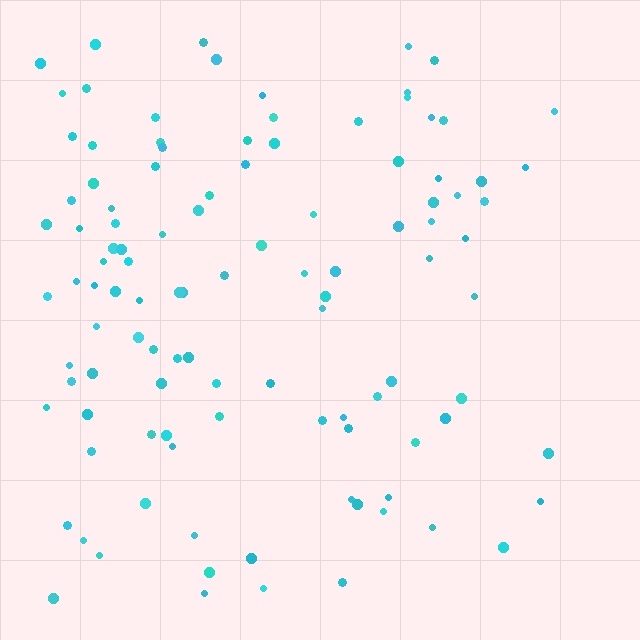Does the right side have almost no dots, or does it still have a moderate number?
Still a moderate number, just noticeably fewer than the left.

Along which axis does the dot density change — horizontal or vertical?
Horizontal.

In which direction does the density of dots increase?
From right to left, with the left side densest.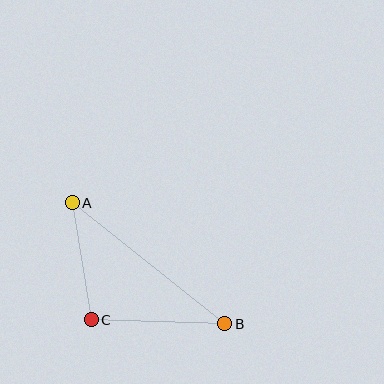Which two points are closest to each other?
Points A and C are closest to each other.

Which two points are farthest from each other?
Points A and B are farthest from each other.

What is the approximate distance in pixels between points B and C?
The distance between B and C is approximately 133 pixels.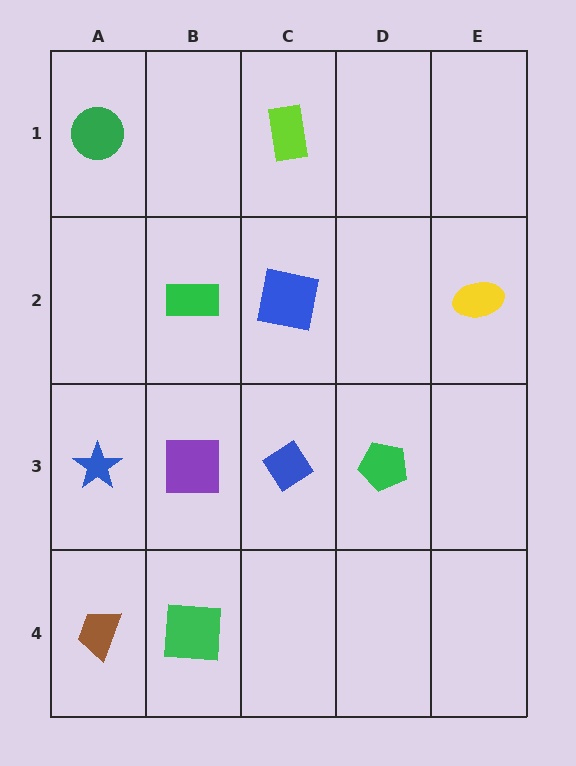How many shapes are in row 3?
4 shapes.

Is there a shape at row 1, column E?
No, that cell is empty.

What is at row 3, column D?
A green pentagon.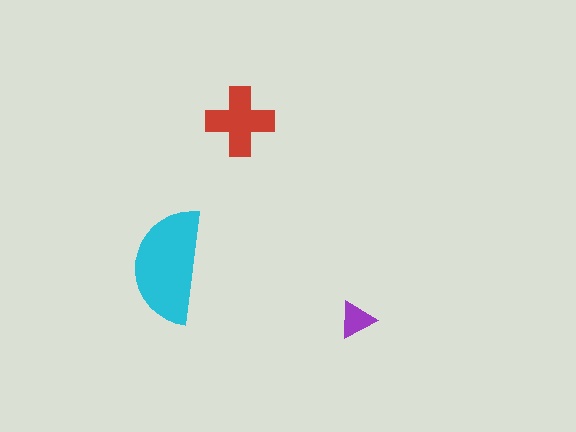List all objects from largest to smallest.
The cyan semicircle, the red cross, the purple triangle.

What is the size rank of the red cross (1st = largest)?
2nd.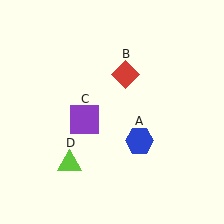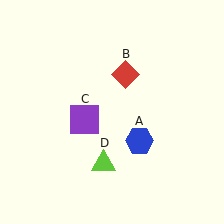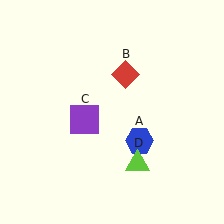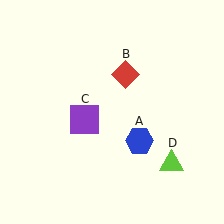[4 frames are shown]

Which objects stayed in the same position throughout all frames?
Blue hexagon (object A) and red diamond (object B) and purple square (object C) remained stationary.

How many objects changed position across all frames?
1 object changed position: lime triangle (object D).